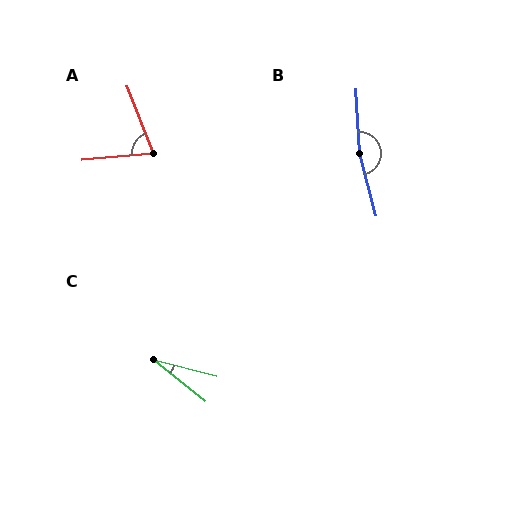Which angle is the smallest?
C, at approximately 24 degrees.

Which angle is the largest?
B, at approximately 169 degrees.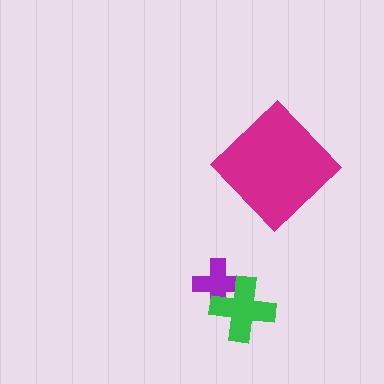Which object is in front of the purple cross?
The green cross is in front of the purple cross.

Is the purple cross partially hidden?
Yes, it is partially covered by another shape.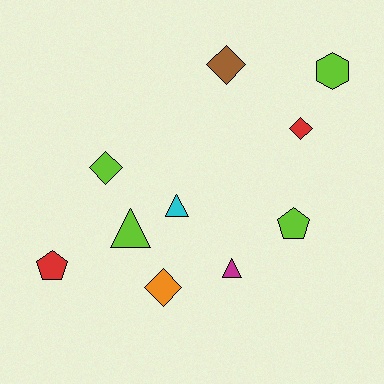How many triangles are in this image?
There are 3 triangles.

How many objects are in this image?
There are 10 objects.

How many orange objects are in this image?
There is 1 orange object.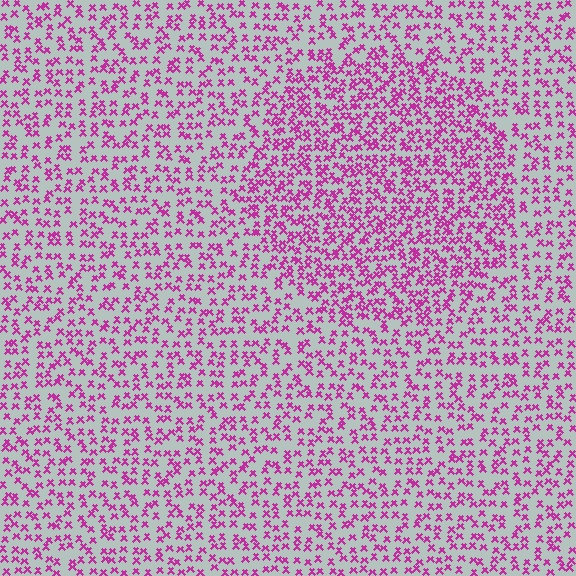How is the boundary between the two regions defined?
The boundary is defined by a change in element density (approximately 1.6x ratio). All elements are the same color, size, and shape.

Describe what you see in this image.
The image contains small magenta elements arranged at two different densities. A circle-shaped region is visible where the elements are more densely packed than the surrounding area.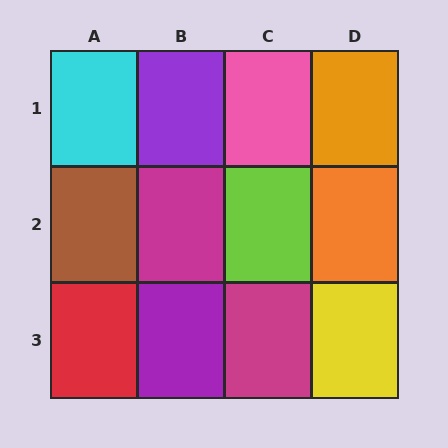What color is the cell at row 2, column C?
Lime.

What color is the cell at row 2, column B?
Magenta.